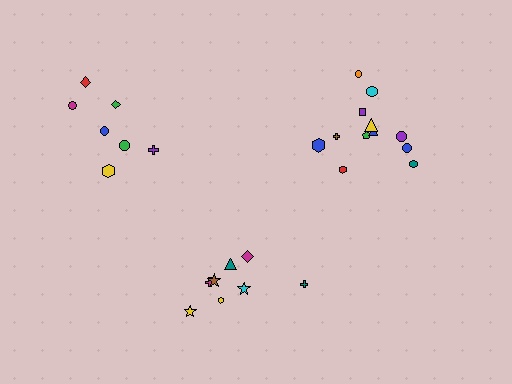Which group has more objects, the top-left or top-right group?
The top-right group.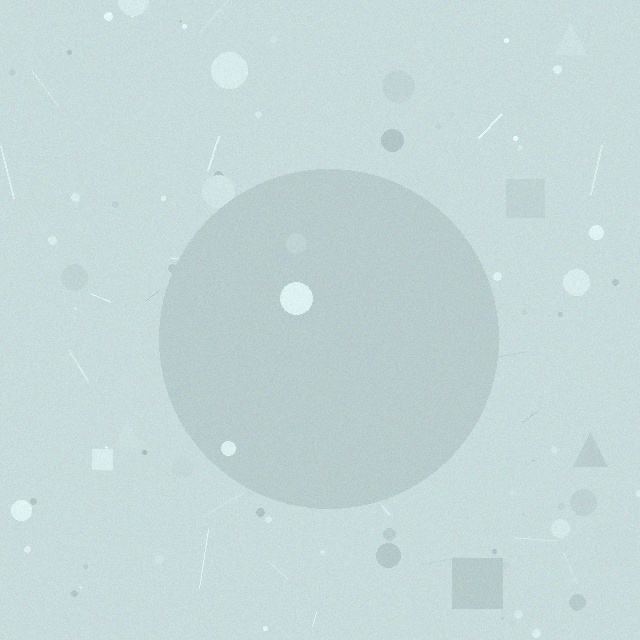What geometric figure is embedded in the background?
A circle is embedded in the background.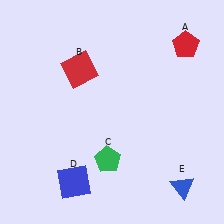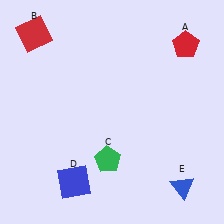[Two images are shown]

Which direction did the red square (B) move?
The red square (B) moved left.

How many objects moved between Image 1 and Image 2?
1 object moved between the two images.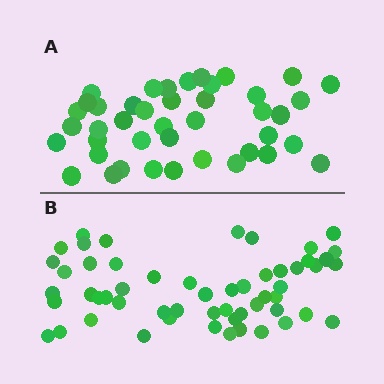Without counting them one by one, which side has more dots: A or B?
Region B (the bottom region) has more dots.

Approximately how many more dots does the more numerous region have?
Region B has approximately 15 more dots than region A.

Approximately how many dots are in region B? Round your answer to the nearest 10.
About 60 dots. (The exact count is 55, which rounds to 60.)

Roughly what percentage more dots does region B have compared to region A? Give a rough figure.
About 30% more.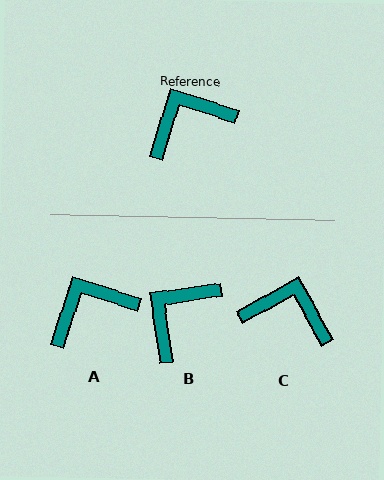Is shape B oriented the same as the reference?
No, it is off by about 26 degrees.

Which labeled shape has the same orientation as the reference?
A.